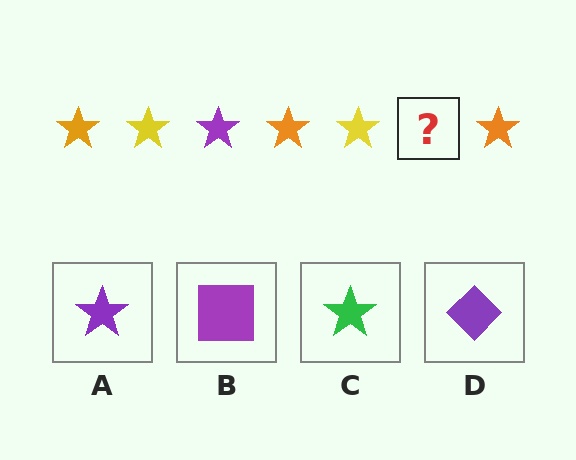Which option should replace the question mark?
Option A.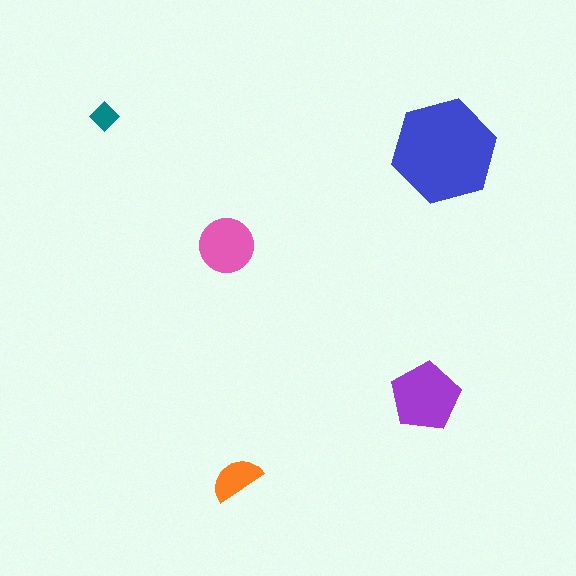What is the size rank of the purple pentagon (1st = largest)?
2nd.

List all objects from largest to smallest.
The blue hexagon, the purple pentagon, the pink circle, the orange semicircle, the teal diamond.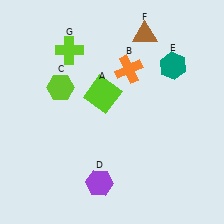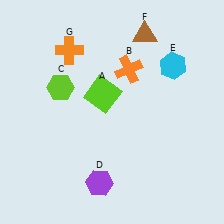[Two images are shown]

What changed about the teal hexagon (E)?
In Image 1, E is teal. In Image 2, it changed to cyan.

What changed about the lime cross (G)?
In Image 1, G is lime. In Image 2, it changed to orange.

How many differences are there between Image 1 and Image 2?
There are 2 differences between the two images.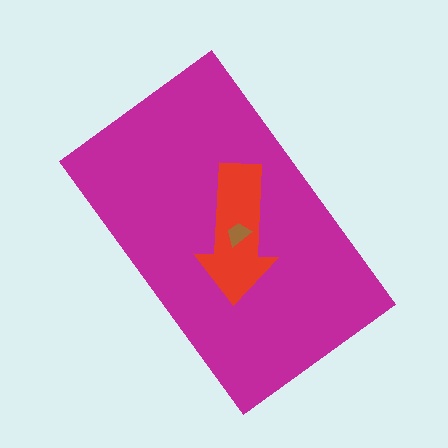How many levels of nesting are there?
3.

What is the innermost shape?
The brown trapezoid.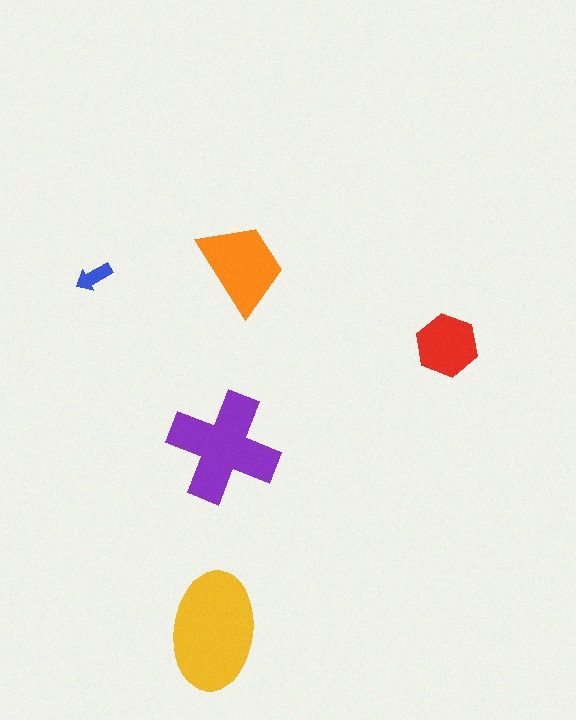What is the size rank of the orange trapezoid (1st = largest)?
3rd.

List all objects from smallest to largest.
The blue arrow, the red hexagon, the orange trapezoid, the purple cross, the yellow ellipse.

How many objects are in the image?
There are 5 objects in the image.